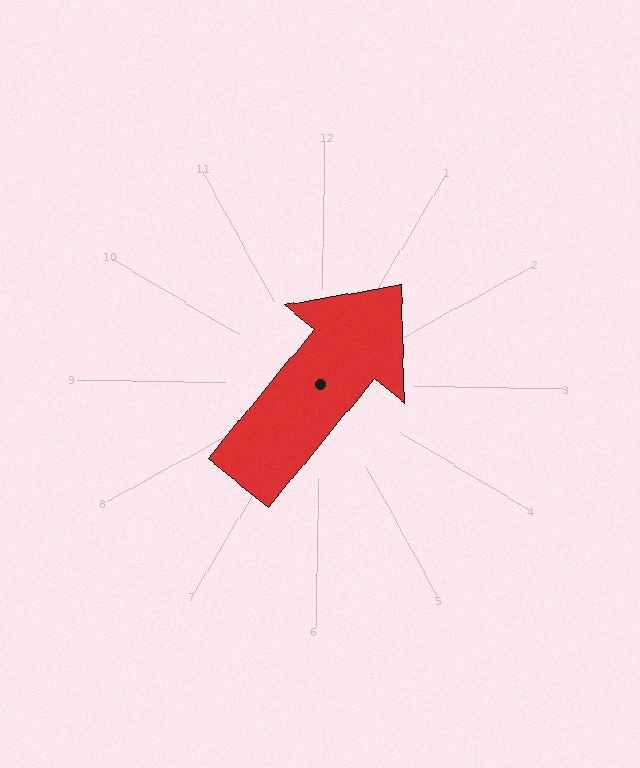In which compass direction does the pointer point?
Northeast.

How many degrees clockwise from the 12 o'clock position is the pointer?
Approximately 38 degrees.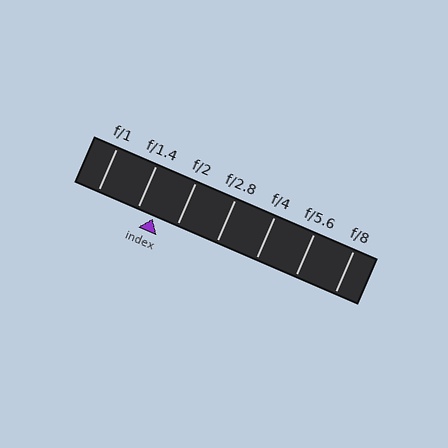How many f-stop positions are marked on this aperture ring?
There are 7 f-stop positions marked.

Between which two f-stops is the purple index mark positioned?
The index mark is between f/1.4 and f/2.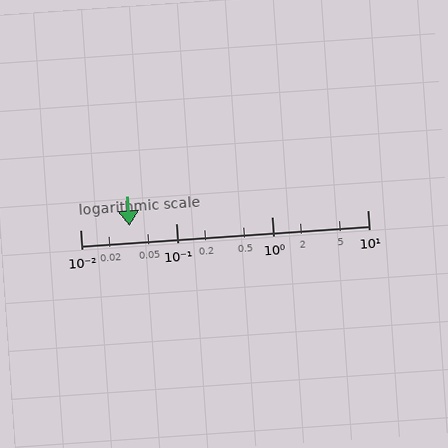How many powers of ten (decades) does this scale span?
The scale spans 3 decades, from 0.01 to 10.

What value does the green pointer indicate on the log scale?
The pointer indicates approximately 0.033.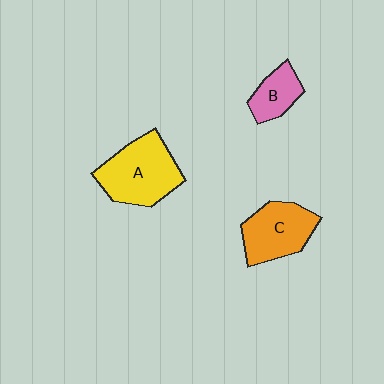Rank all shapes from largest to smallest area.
From largest to smallest: A (yellow), C (orange), B (pink).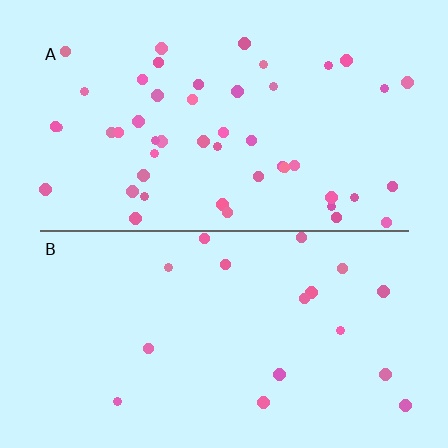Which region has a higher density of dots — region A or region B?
A (the top).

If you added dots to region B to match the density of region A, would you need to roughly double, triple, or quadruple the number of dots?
Approximately triple.